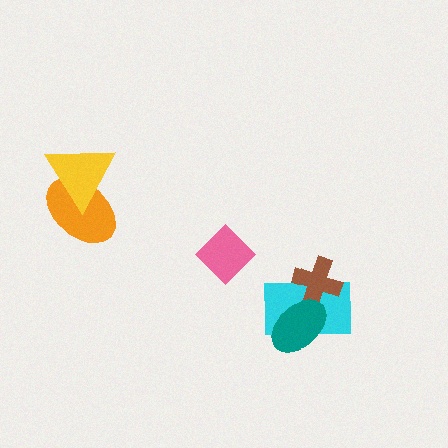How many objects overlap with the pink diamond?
0 objects overlap with the pink diamond.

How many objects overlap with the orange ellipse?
1 object overlaps with the orange ellipse.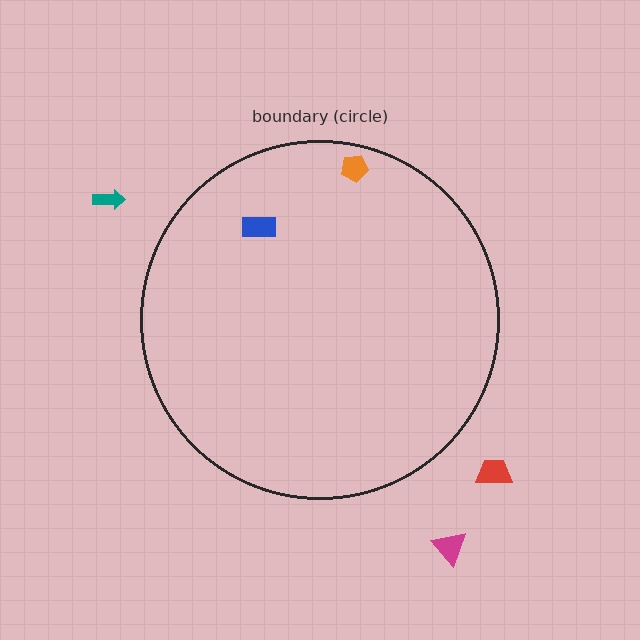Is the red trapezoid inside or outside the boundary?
Outside.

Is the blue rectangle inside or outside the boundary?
Inside.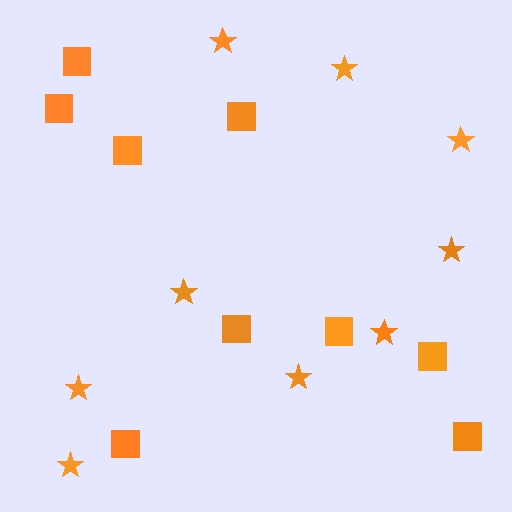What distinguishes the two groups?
There are 2 groups: one group of stars (9) and one group of squares (9).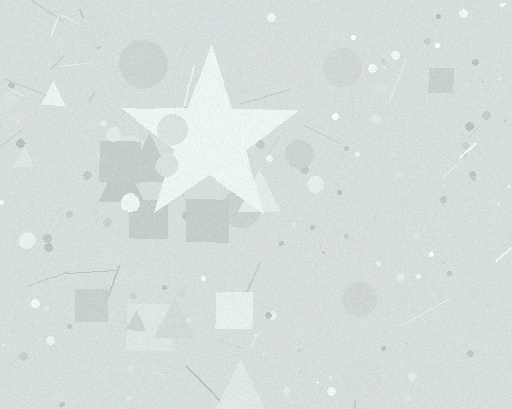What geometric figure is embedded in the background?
A star is embedded in the background.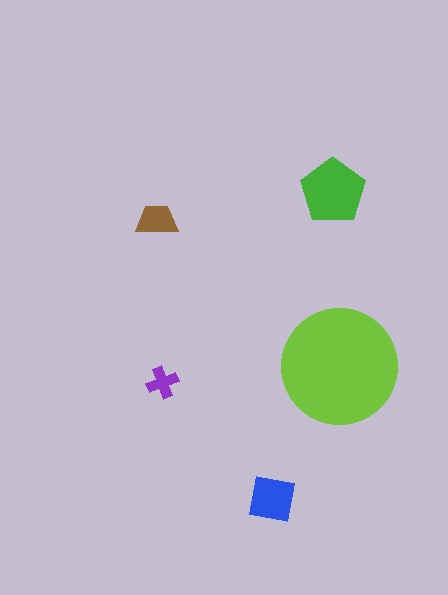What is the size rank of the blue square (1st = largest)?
3rd.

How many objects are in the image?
There are 5 objects in the image.